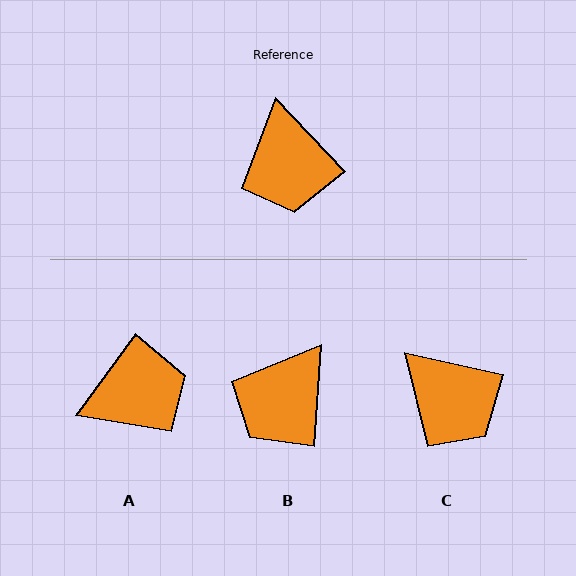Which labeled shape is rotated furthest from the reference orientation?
A, about 100 degrees away.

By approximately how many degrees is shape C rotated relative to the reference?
Approximately 34 degrees counter-clockwise.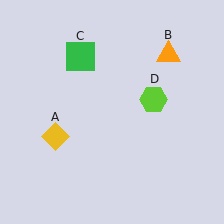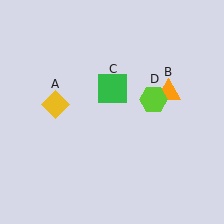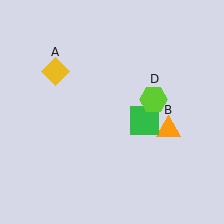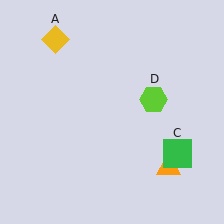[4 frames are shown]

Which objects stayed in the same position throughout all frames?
Lime hexagon (object D) remained stationary.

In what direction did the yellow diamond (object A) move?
The yellow diamond (object A) moved up.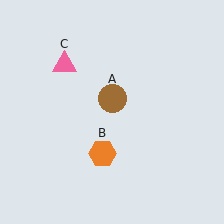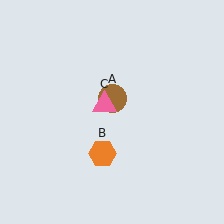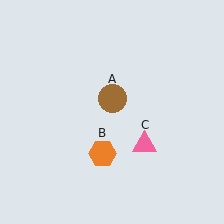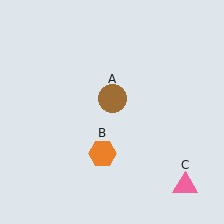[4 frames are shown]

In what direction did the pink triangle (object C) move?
The pink triangle (object C) moved down and to the right.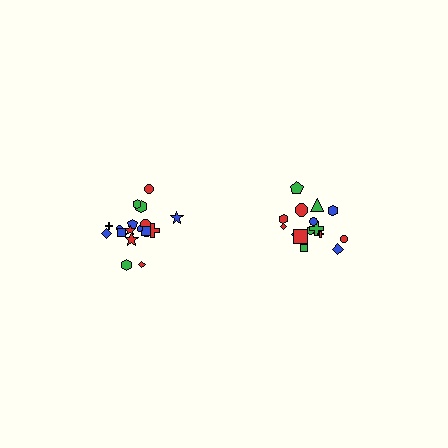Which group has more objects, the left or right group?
The left group.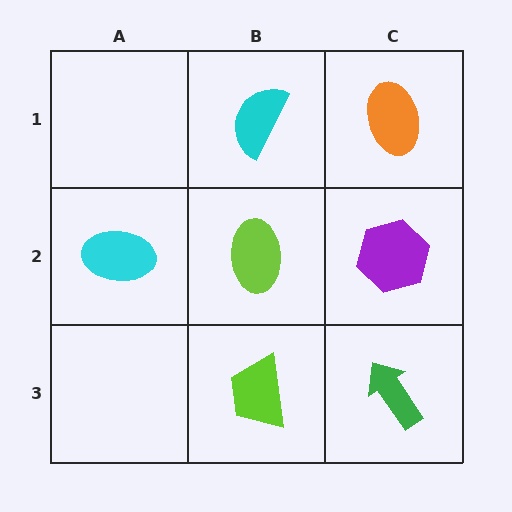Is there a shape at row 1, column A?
No, that cell is empty.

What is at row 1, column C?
An orange ellipse.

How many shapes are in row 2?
3 shapes.